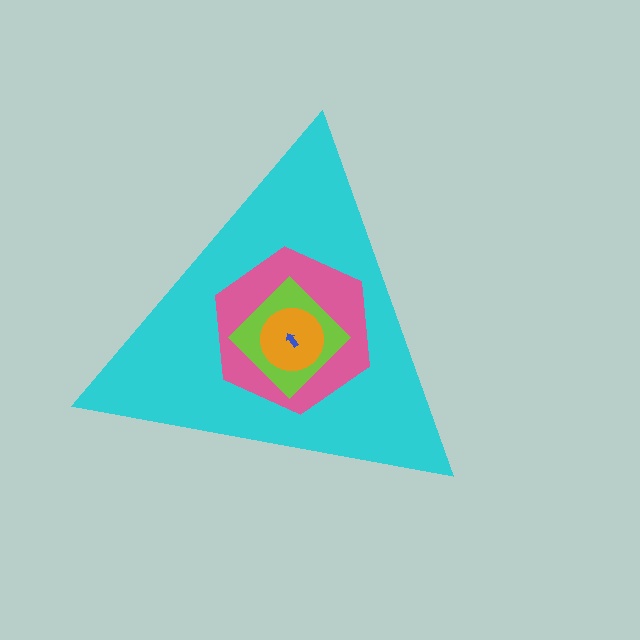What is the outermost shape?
The cyan triangle.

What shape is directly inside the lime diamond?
The orange circle.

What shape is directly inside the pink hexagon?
The lime diamond.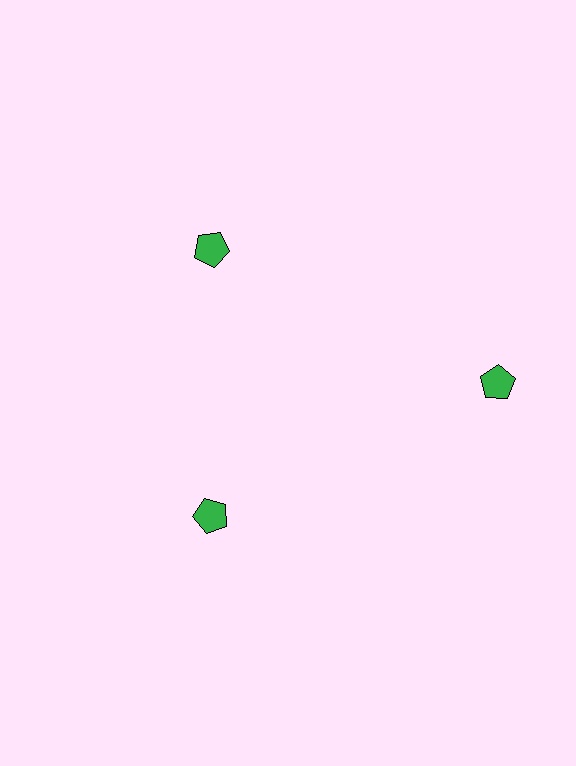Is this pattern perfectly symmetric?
No. The 3 green pentagons are arranged in a ring, but one element near the 3 o'clock position is pushed outward from the center, breaking the 3-fold rotational symmetry.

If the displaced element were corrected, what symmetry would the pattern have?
It would have 3-fold rotational symmetry — the pattern would map onto itself every 120 degrees.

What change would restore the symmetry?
The symmetry would be restored by moving it inward, back onto the ring so that all 3 pentagons sit at equal angles and equal distance from the center.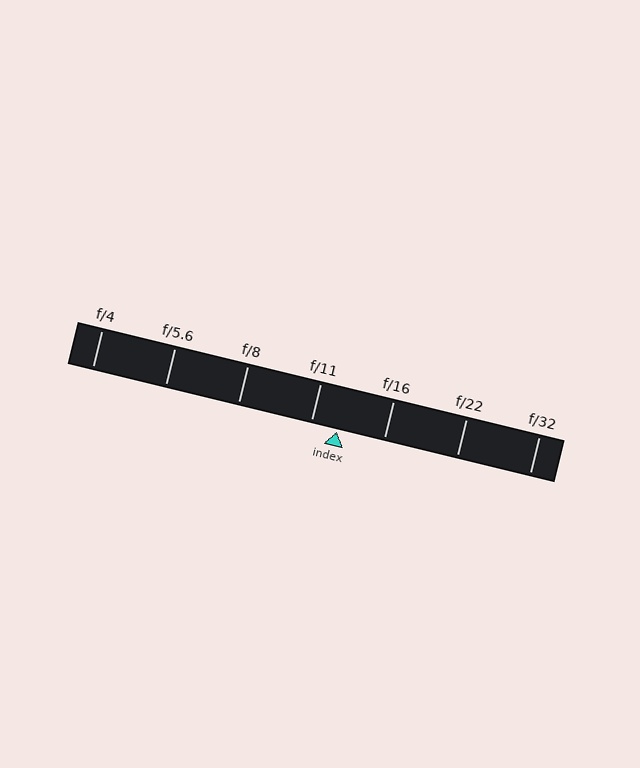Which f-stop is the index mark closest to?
The index mark is closest to f/11.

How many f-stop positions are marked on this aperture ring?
There are 7 f-stop positions marked.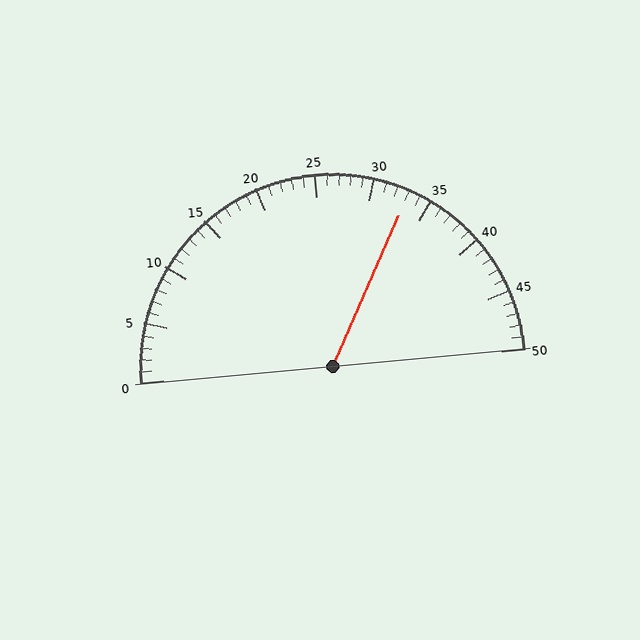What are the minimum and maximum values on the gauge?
The gauge ranges from 0 to 50.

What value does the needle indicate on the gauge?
The needle indicates approximately 33.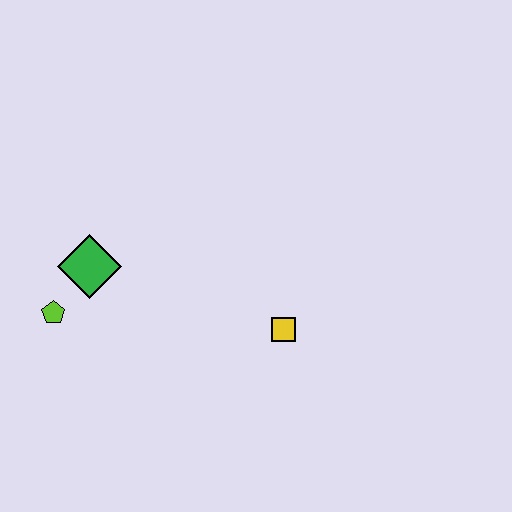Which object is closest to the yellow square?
The green diamond is closest to the yellow square.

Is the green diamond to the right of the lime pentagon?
Yes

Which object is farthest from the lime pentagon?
The yellow square is farthest from the lime pentagon.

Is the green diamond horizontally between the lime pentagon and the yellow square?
Yes